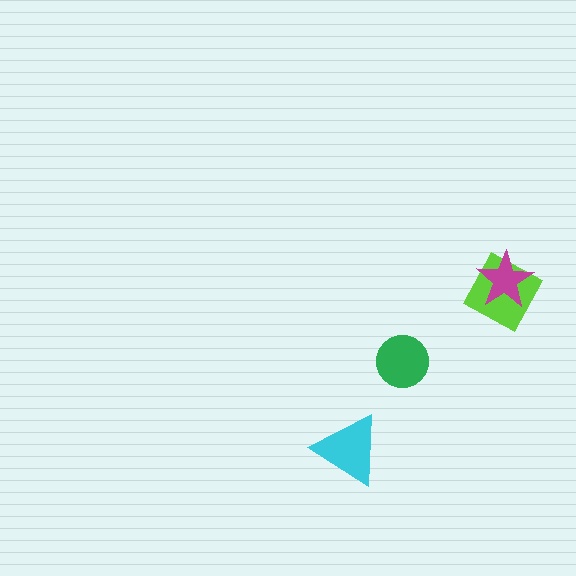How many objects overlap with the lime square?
1 object overlaps with the lime square.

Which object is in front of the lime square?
The magenta star is in front of the lime square.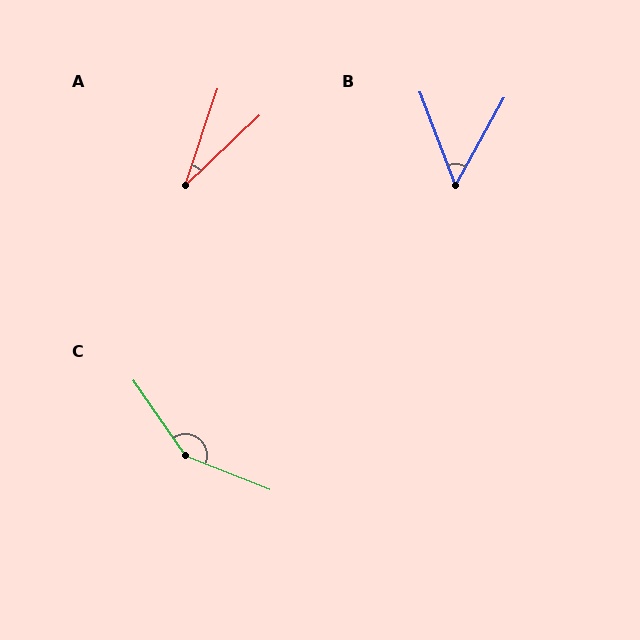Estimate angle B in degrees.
Approximately 50 degrees.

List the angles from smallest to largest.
A (28°), B (50°), C (146°).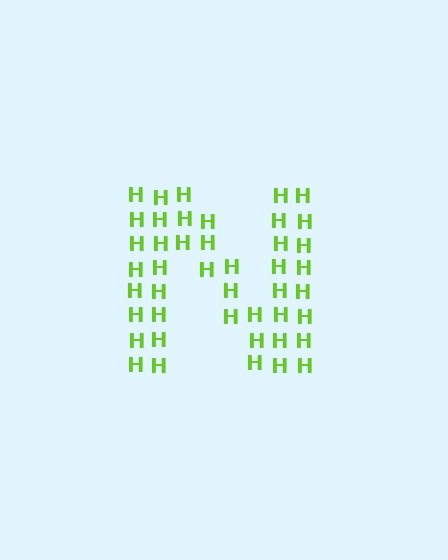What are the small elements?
The small elements are letter H's.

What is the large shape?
The large shape is the letter N.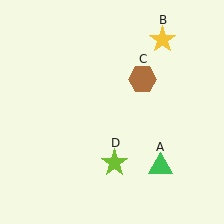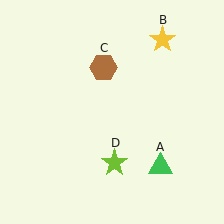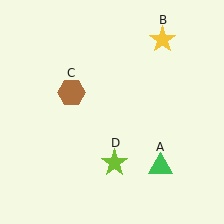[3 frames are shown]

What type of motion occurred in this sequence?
The brown hexagon (object C) rotated counterclockwise around the center of the scene.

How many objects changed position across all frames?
1 object changed position: brown hexagon (object C).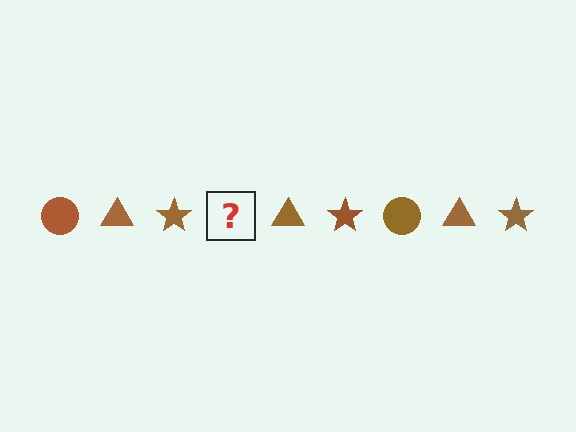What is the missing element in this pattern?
The missing element is a brown circle.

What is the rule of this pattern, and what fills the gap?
The rule is that the pattern cycles through circle, triangle, star shapes in brown. The gap should be filled with a brown circle.